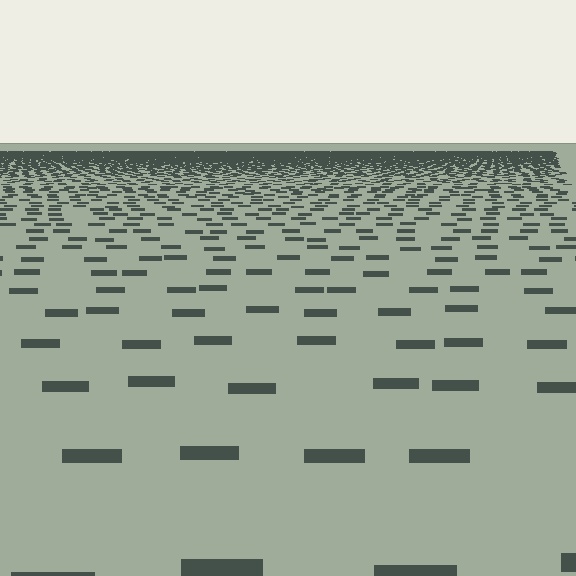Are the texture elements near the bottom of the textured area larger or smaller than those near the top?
Larger. Near the bottom, elements are closer to the viewer and appear at a bigger on-screen size.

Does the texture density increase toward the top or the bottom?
Density increases toward the top.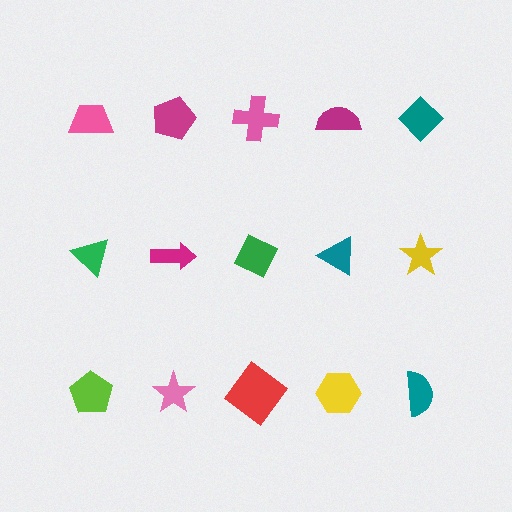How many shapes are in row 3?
5 shapes.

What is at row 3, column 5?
A teal semicircle.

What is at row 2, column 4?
A teal triangle.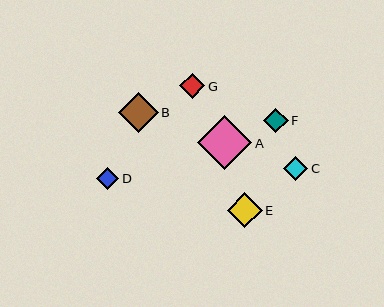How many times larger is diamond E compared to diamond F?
Diamond E is approximately 1.4 times the size of diamond F.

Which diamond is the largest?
Diamond A is the largest with a size of approximately 54 pixels.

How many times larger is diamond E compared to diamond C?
Diamond E is approximately 1.5 times the size of diamond C.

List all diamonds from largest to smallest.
From largest to smallest: A, B, E, G, F, C, D.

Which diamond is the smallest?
Diamond D is the smallest with a size of approximately 22 pixels.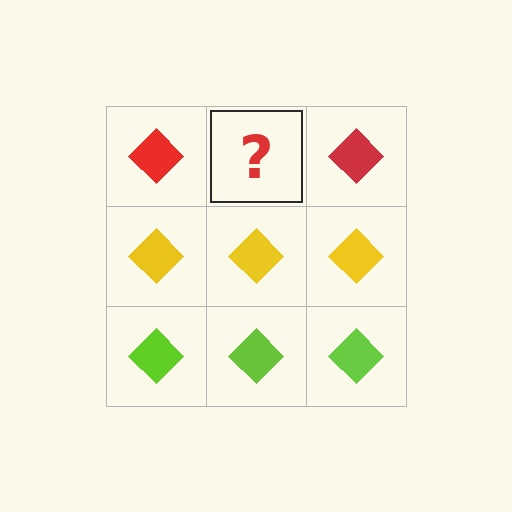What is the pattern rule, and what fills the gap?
The rule is that each row has a consistent color. The gap should be filled with a red diamond.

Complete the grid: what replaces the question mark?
The question mark should be replaced with a red diamond.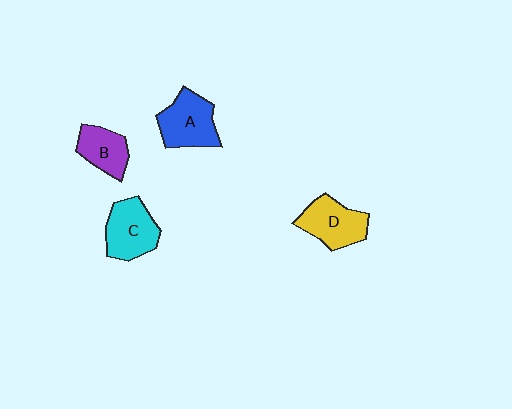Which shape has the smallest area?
Shape B (purple).